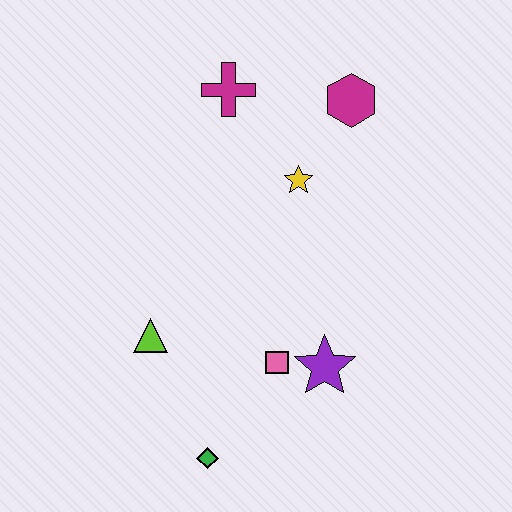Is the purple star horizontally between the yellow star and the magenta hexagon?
Yes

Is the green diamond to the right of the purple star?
No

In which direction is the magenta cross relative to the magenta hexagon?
The magenta cross is to the left of the magenta hexagon.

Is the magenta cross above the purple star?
Yes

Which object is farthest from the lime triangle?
The magenta hexagon is farthest from the lime triangle.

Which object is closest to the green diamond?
The pink square is closest to the green diamond.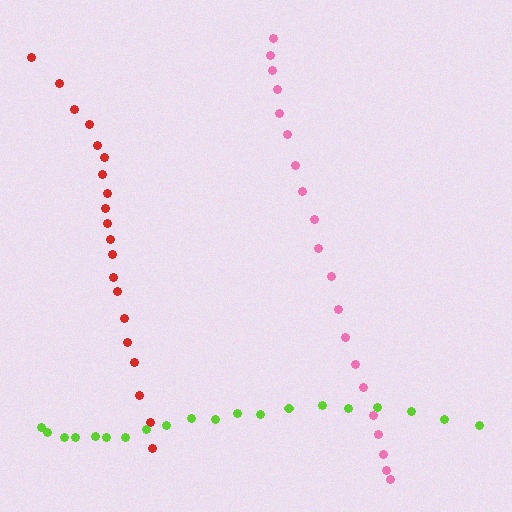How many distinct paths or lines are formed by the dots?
There are 3 distinct paths.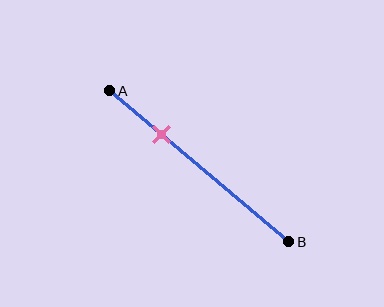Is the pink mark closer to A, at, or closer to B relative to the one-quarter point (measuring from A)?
The pink mark is closer to point B than the one-quarter point of segment AB.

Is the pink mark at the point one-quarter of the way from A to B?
No, the mark is at about 30% from A, not at the 25% one-quarter point.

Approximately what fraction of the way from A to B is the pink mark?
The pink mark is approximately 30% of the way from A to B.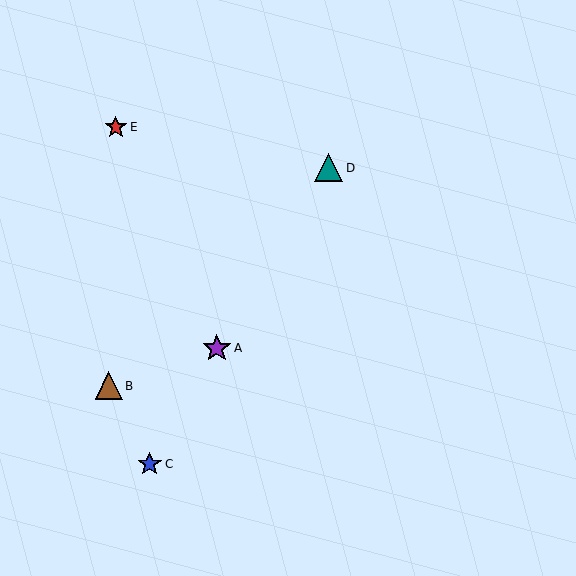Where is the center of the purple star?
The center of the purple star is at (217, 348).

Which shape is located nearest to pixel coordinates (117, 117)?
The red star (labeled E) at (116, 127) is nearest to that location.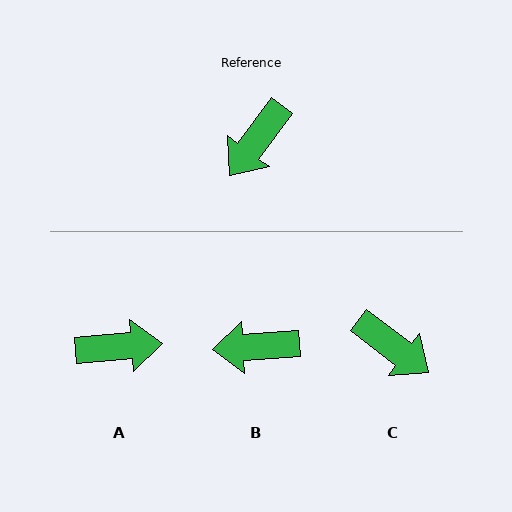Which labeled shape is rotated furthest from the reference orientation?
A, about 132 degrees away.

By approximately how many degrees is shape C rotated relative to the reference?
Approximately 90 degrees counter-clockwise.